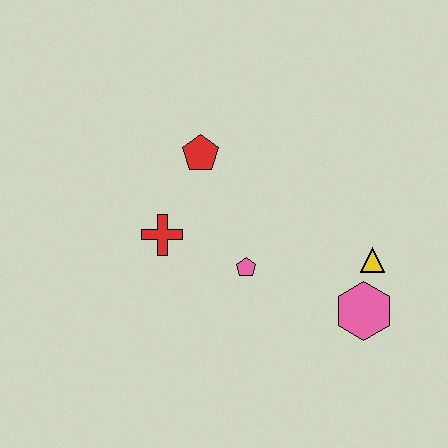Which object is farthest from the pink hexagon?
The red pentagon is farthest from the pink hexagon.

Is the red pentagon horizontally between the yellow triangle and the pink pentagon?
No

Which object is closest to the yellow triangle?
The pink hexagon is closest to the yellow triangle.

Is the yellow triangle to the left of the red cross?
No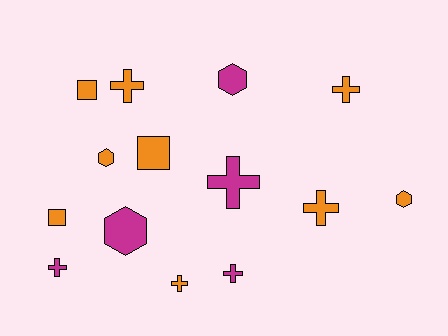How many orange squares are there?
There are 3 orange squares.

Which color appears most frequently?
Orange, with 9 objects.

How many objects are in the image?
There are 14 objects.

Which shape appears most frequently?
Cross, with 7 objects.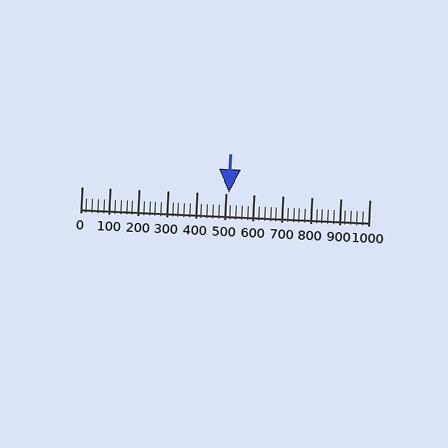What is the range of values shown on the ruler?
The ruler shows values from 0 to 1000.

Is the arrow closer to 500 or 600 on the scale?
The arrow is closer to 500.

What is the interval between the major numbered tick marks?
The major tick marks are spaced 100 units apart.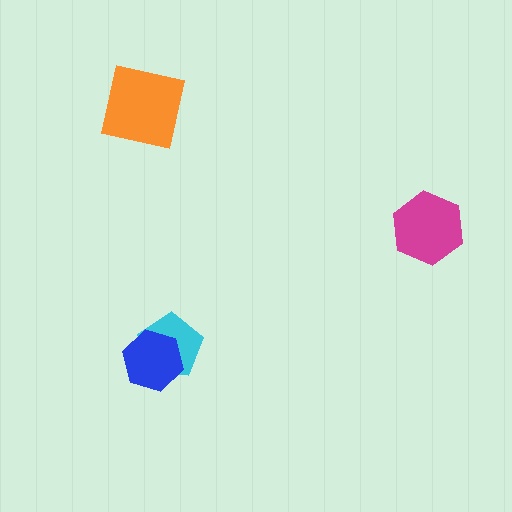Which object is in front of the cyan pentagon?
The blue hexagon is in front of the cyan pentagon.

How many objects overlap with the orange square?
0 objects overlap with the orange square.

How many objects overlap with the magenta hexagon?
0 objects overlap with the magenta hexagon.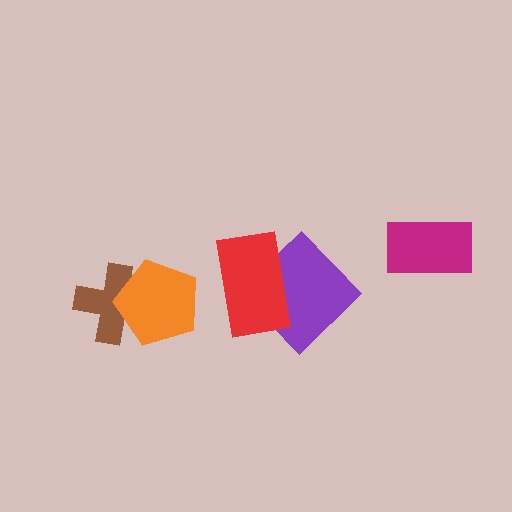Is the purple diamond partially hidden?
Yes, it is partially covered by another shape.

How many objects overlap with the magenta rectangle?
0 objects overlap with the magenta rectangle.